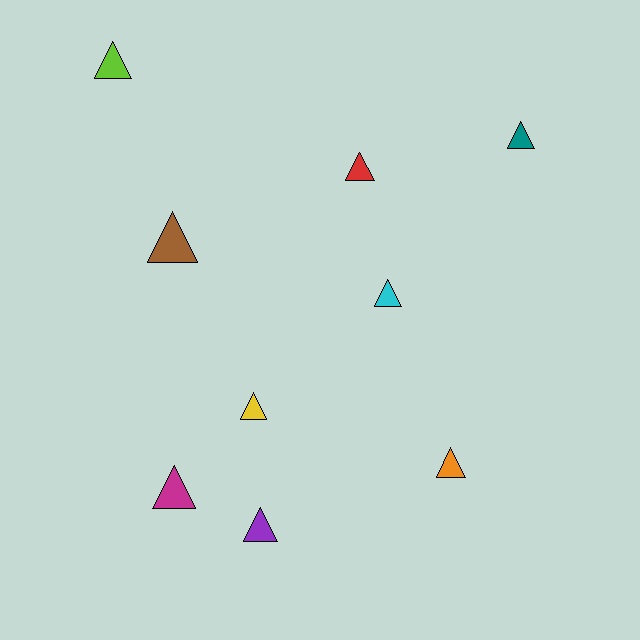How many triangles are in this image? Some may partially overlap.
There are 9 triangles.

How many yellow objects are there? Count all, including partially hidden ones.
There is 1 yellow object.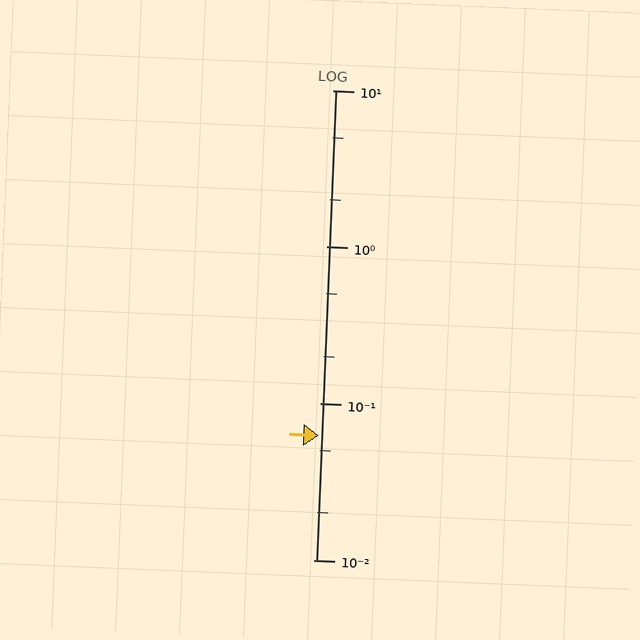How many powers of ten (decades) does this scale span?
The scale spans 3 decades, from 0.01 to 10.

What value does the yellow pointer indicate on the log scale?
The pointer indicates approximately 0.062.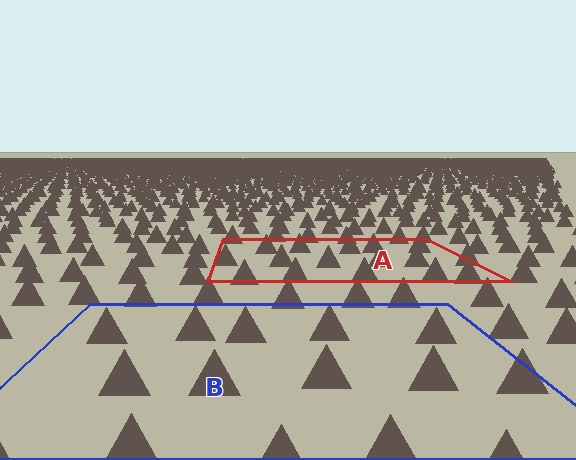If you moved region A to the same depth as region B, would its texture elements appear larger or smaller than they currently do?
They would appear larger. At a closer depth, the same texture elements are projected at a bigger on-screen size.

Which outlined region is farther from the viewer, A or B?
Region A is farther from the viewer — the texture elements inside it appear smaller and more densely packed.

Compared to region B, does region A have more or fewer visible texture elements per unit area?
Region A has more texture elements per unit area — they are packed more densely because it is farther away.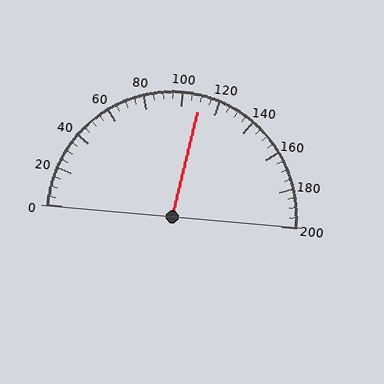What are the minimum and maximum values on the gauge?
The gauge ranges from 0 to 200.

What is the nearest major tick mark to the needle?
The nearest major tick mark is 120.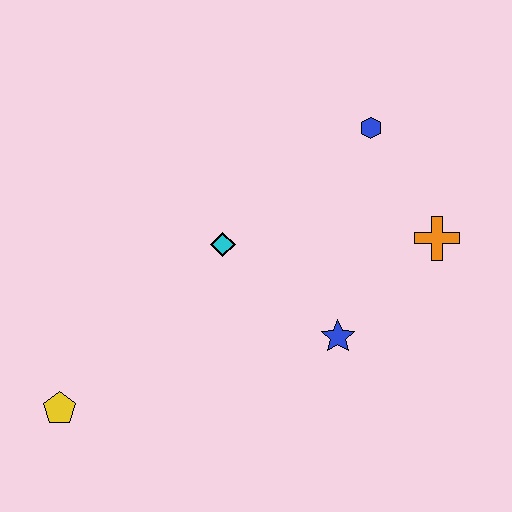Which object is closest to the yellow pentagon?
The cyan diamond is closest to the yellow pentagon.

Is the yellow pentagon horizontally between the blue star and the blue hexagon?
No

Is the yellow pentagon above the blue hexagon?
No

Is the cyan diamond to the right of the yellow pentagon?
Yes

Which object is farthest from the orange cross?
The yellow pentagon is farthest from the orange cross.